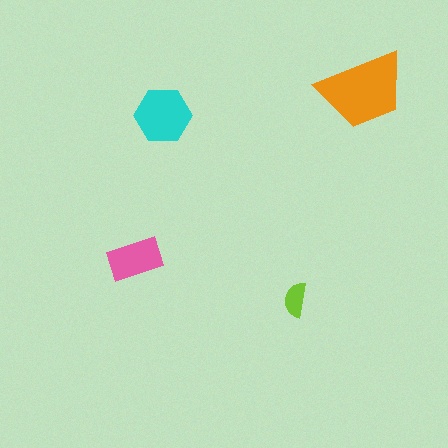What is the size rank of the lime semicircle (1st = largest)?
4th.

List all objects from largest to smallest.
The orange trapezoid, the cyan hexagon, the pink rectangle, the lime semicircle.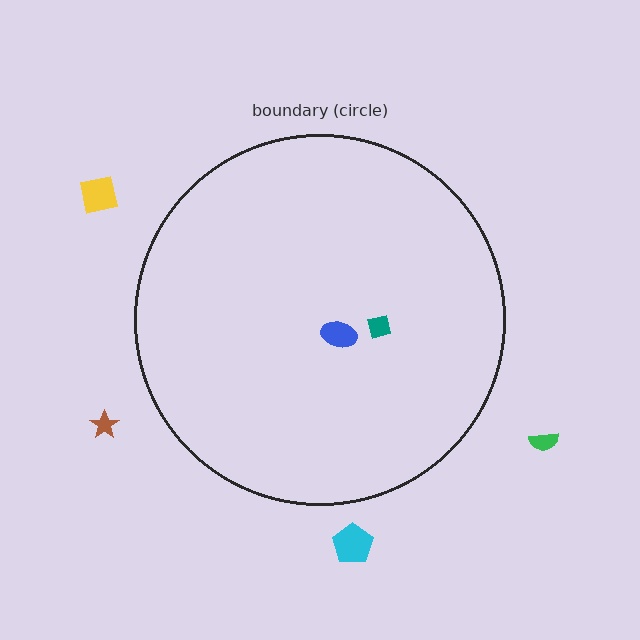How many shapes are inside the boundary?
2 inside, 4 outside.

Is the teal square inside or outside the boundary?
Inside.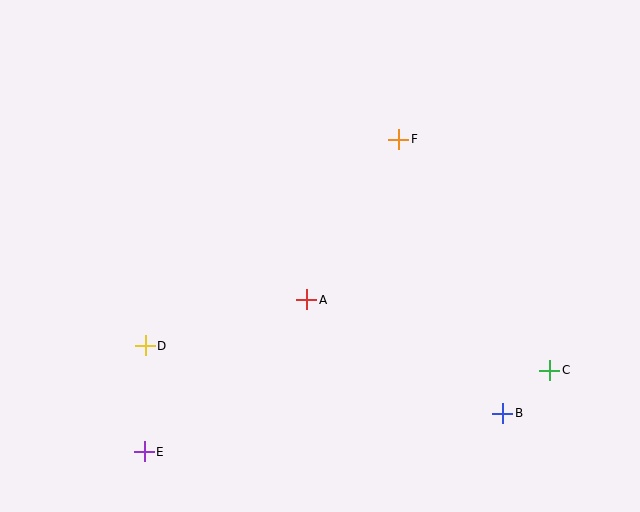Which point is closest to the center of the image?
Point A at (306, 300) is closest to the center.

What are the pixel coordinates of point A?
Point A is at (306, 300).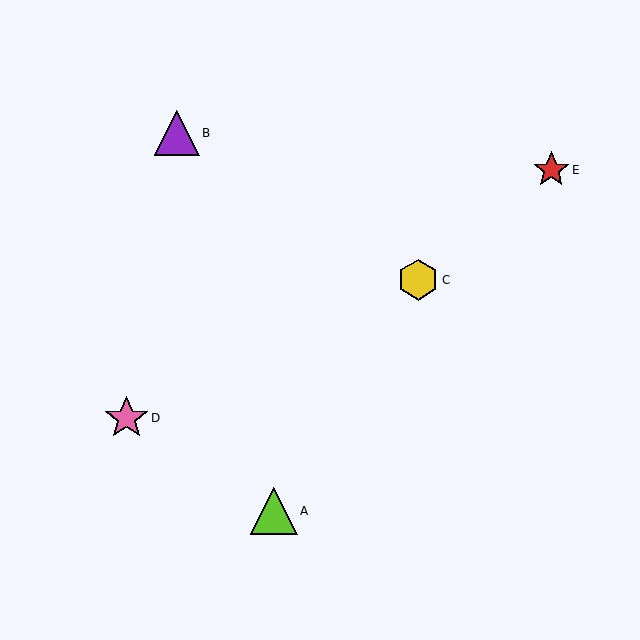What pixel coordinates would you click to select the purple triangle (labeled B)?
Click at (177, 133) to select the purple triangle B.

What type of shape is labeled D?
Shape D is a pink star.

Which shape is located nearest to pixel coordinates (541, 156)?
The red star (labeled E) at (551, 170) is nearest to that location.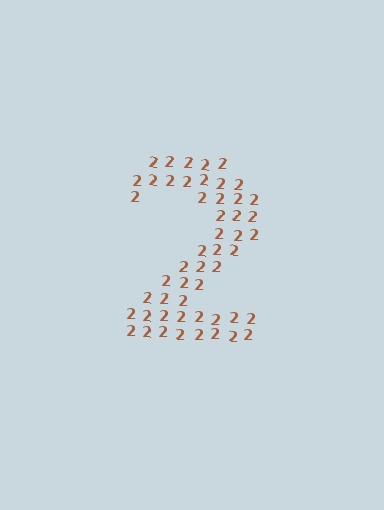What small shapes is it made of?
It is made of small digit 2's.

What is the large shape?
The large shape is the digit 2.